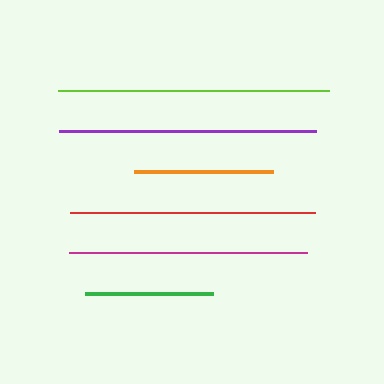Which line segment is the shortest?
The green line is the shortest at approximately 128 pixels.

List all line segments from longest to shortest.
From longest to shortest: lime, purple, red, magenta, orange, green.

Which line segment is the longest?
The lime line is the longest at approximately 271 pixels.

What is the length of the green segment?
The green segment is approximately 128 pixels long.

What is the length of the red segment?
The red segment is approximately 245 pixels long.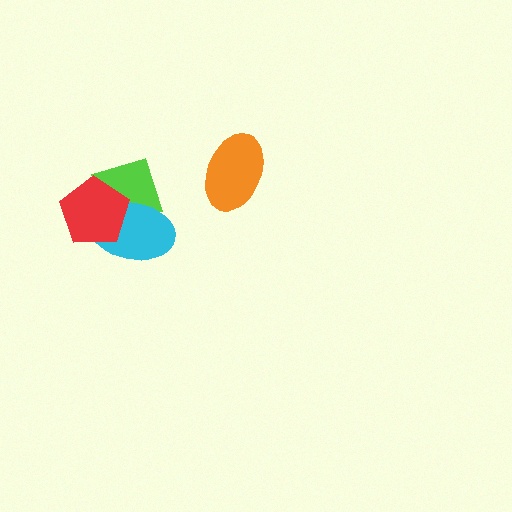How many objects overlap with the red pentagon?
2 objects overlap with the red pentagon.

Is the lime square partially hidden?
Yes, it is partially covered by another shape.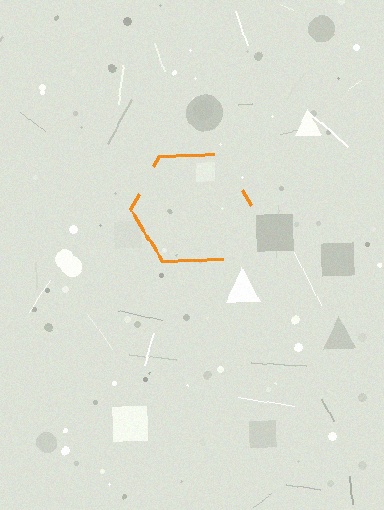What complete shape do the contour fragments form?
The contour fragments form a hexagon.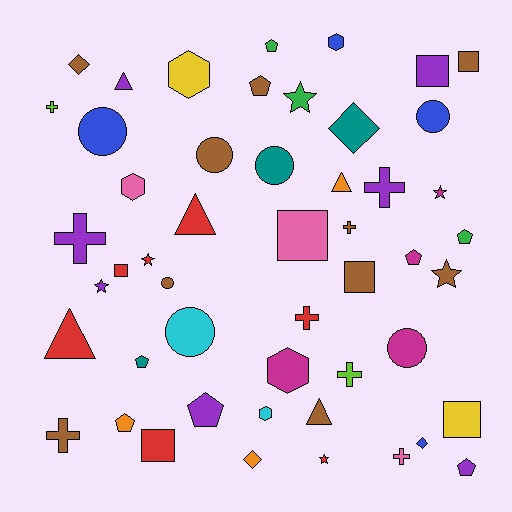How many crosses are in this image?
There are 8 crosses.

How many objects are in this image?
There are 50 objects.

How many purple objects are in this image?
There are 7 purple objects.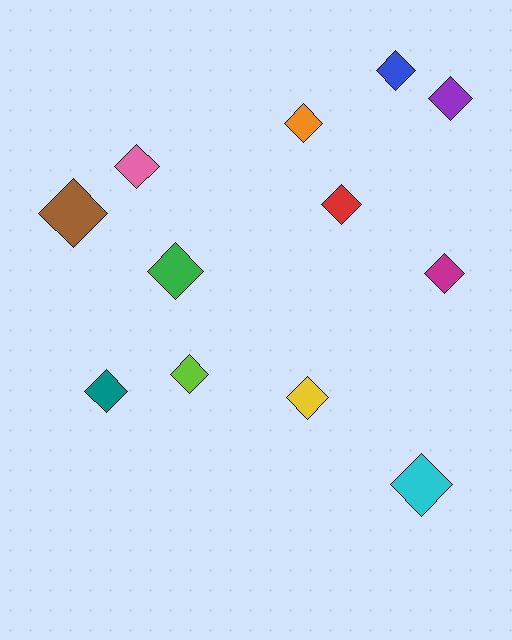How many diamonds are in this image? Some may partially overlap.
There are 12 diamonds.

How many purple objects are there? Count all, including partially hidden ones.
There is 1 purple object.